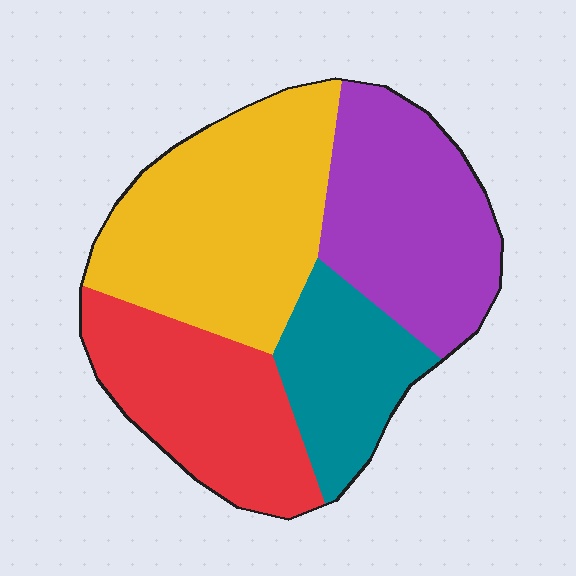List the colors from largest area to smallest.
From largest to smallest: yellow, purple, red, teal.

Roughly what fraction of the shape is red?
Red covers roughly 25% of the shape.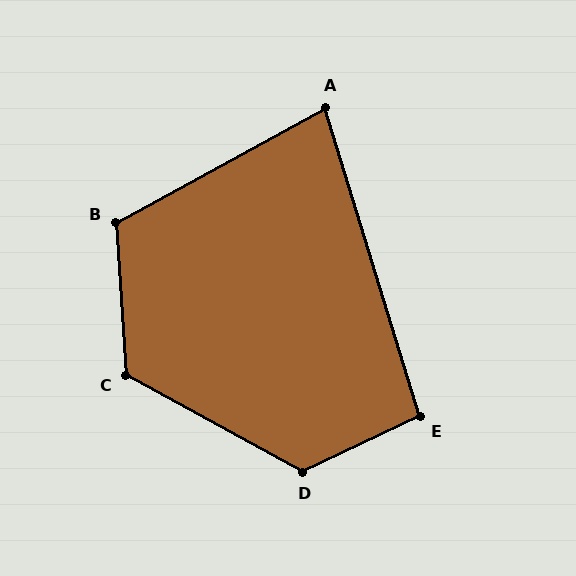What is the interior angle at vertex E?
Approximately 98 degrees (obtuse).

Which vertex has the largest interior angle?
D, at approximately 126 degrees.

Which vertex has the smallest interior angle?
A, at approximately 78 degrees.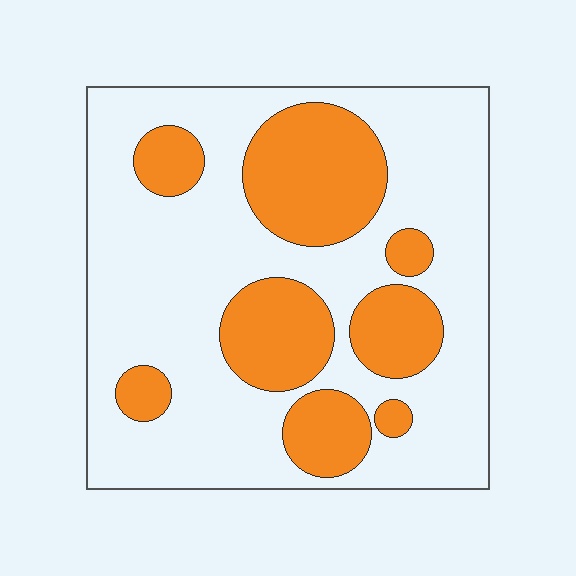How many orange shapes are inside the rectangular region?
8.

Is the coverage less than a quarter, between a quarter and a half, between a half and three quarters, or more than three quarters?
Between a quarter and a half.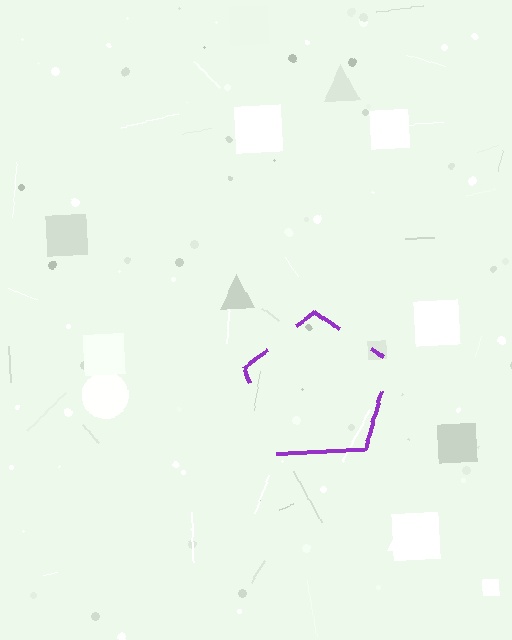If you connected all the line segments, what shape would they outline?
They would outline a pentagon.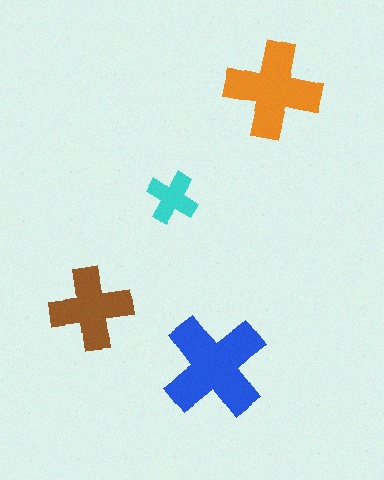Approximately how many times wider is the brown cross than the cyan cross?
About 1.5 times wider.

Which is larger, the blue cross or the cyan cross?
The blue one.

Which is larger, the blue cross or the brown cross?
The blue one.